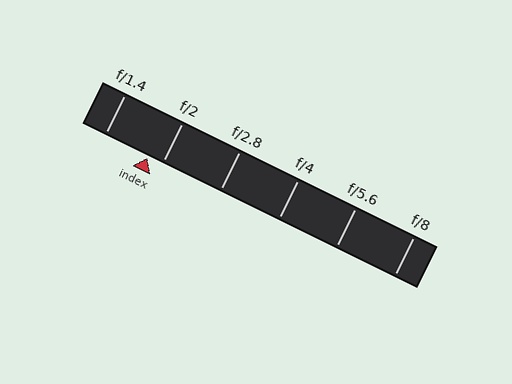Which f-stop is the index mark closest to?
The index mark is closest to f/2.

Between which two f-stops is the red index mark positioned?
The index mark is between f/1.4 and f/2.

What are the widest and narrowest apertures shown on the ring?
The widest aperture shown is f/1.4 and the narrowest is f/8.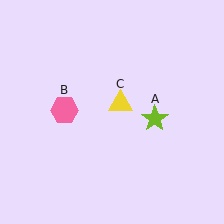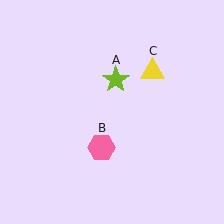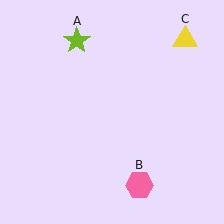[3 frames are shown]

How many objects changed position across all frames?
3 objects changed position: lime star (object A), pink hexagon (object B), yellow triangle (object C).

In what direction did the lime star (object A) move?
The lime star (object A) moved up and to the left.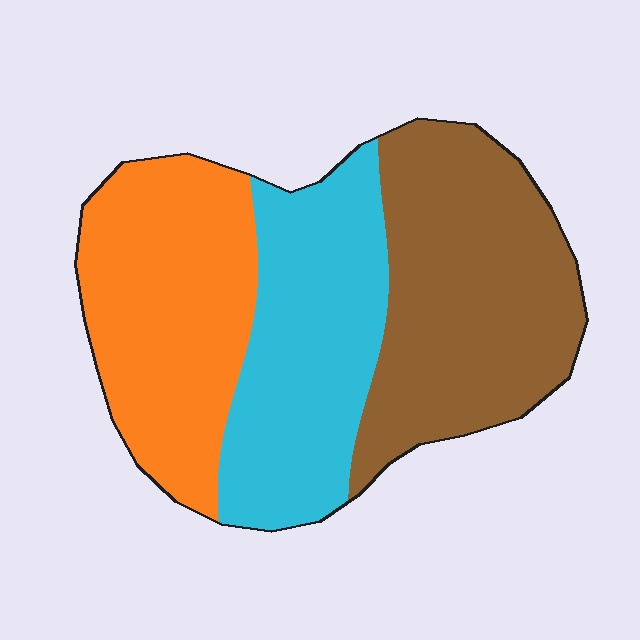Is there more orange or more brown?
Brown.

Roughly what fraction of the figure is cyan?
Cyan takes up between a sixth and a third of the figure.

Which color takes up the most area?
Brown, at roughly 35%.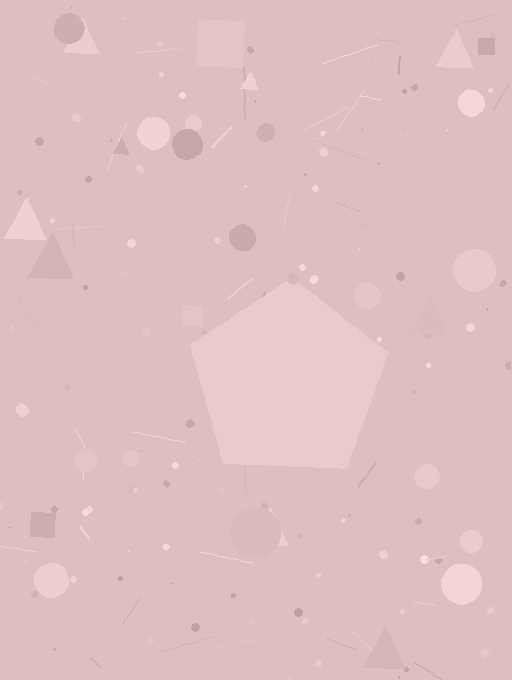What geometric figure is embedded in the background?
A pentagon is embedded in the background.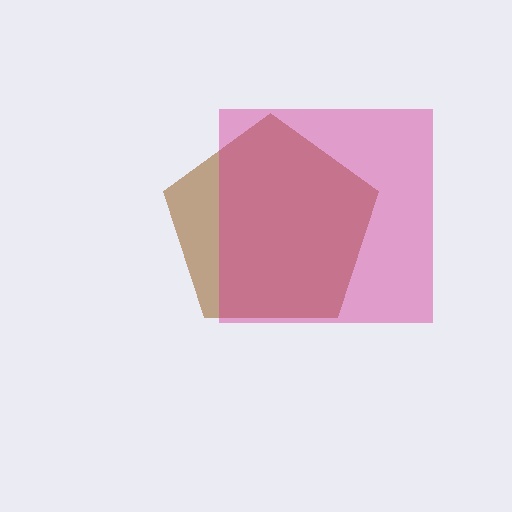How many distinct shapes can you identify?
There are 2 distinct shapes: a brown pentagon, a magenta square.